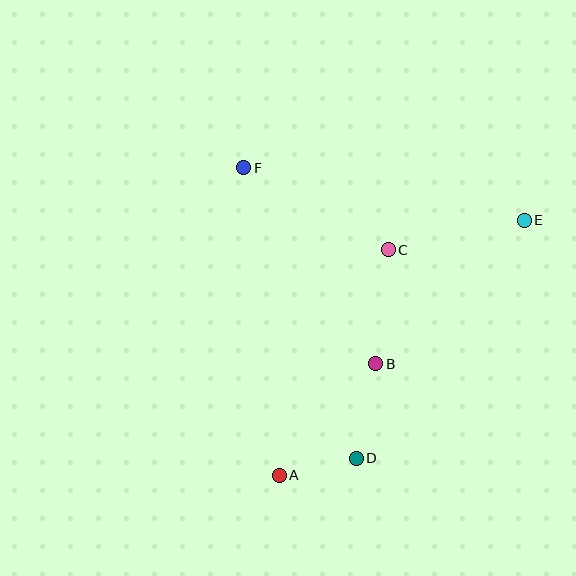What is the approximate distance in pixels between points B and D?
The distance between B and D is approximately 97 pixels.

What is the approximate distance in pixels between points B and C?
The distance between B and C is approximately 115 pixels.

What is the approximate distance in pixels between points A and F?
The distance between A and F is approximately 310 pixels.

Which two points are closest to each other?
Points A and D are closest to each other.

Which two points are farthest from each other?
Points A and E are farthest from each other.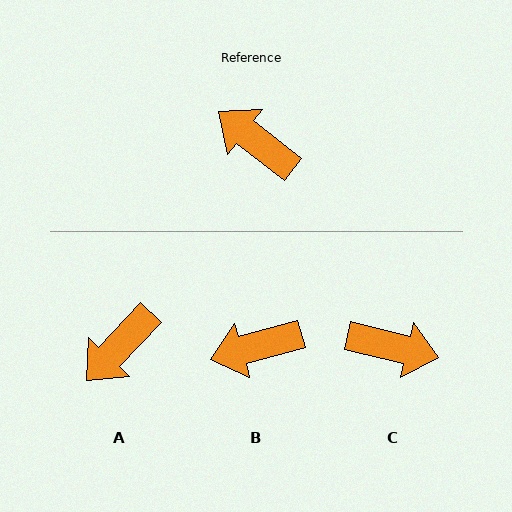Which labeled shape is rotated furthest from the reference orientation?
C, about 156 degrees away.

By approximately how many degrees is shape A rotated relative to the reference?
Approximately 84 degrees counter-clockwise.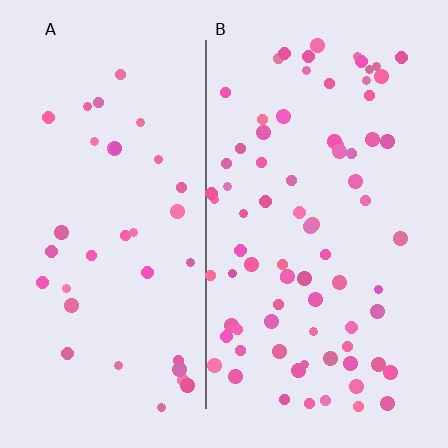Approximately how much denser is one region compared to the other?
Approximately 2.2× — region B over region A.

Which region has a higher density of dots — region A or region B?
B (the right).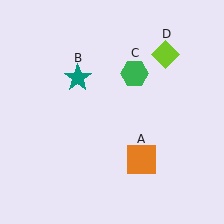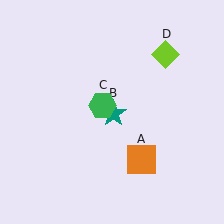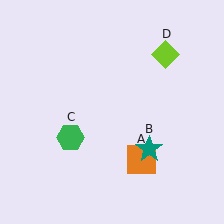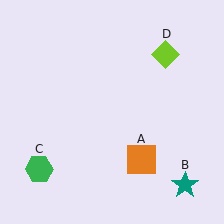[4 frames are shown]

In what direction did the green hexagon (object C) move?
The green hexagon (object C) moved down and to the left.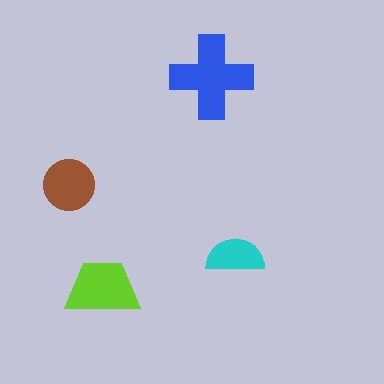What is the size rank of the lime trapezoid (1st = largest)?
2nd.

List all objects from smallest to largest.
The cyan semicircle, the brown circle, the lime trapezoid, the blue cross.